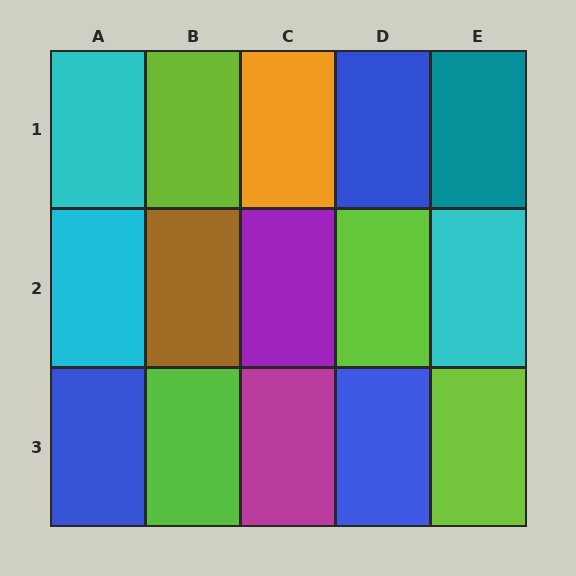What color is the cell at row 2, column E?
Cyan.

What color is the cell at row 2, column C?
Purple.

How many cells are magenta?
1 cell is magenta.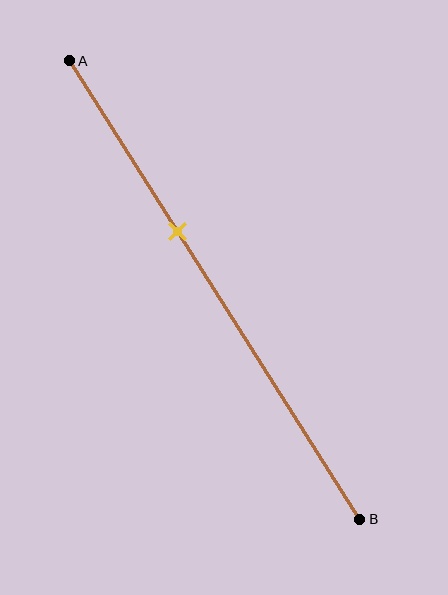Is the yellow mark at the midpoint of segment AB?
No, the mark is at about 35% from A, not at the 50% midpoint.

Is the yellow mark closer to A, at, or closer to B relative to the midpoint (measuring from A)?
The yellow mark is closer to point A than the midpoint of segment AB.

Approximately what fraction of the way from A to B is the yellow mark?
The yellow mark is approximately 35% of the way from A to B.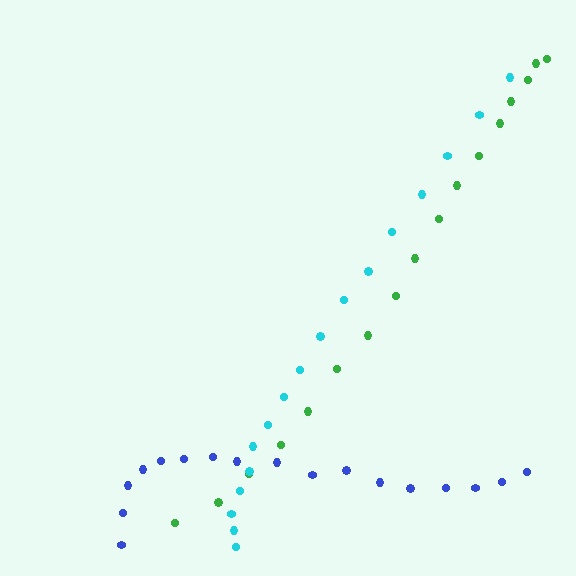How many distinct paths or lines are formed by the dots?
There are 3 distinct paths.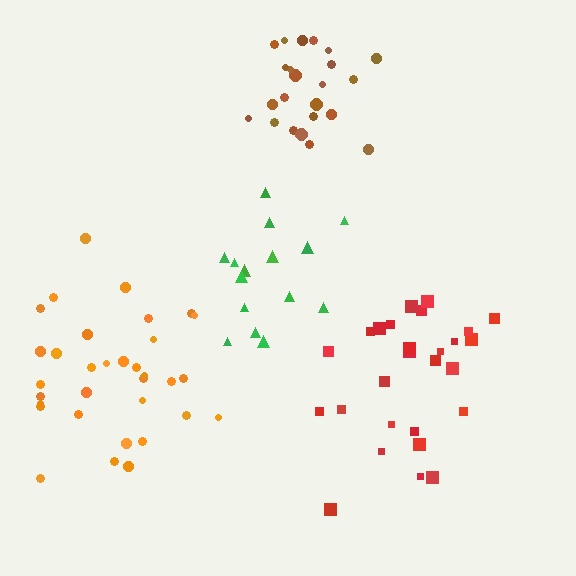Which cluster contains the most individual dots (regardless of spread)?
Orange (33).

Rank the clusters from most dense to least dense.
brown, red, orange, green.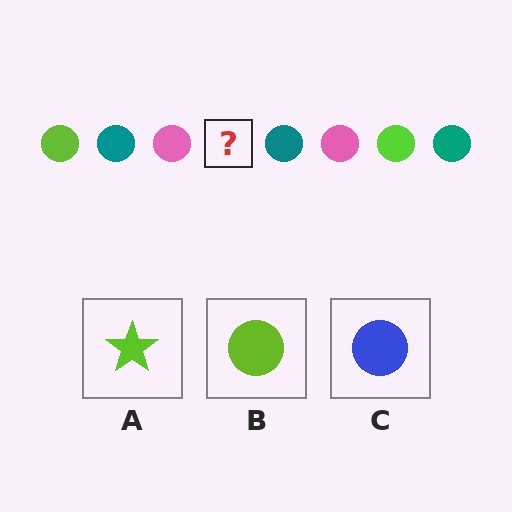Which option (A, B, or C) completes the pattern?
B.